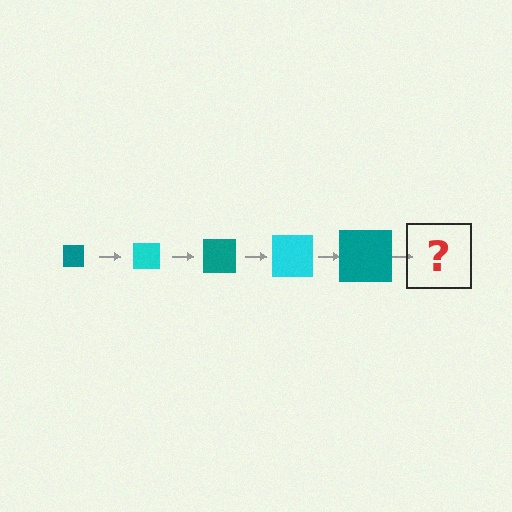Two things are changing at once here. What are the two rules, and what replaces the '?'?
The two rules are that the square grows larger each step and the color cycles through teal and cyan. The '?' should be a cyan square, larger than the previous one.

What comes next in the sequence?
The next element should be a cyan square, larger than the previous one.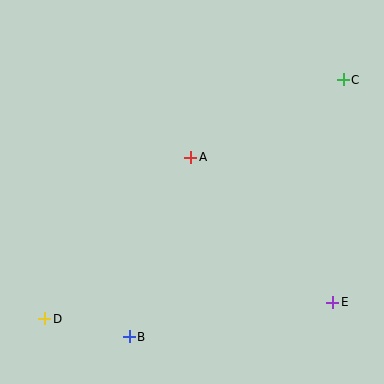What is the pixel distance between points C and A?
The distance between C and A is 171 pixels.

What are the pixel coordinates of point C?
Point C is at (343, 80).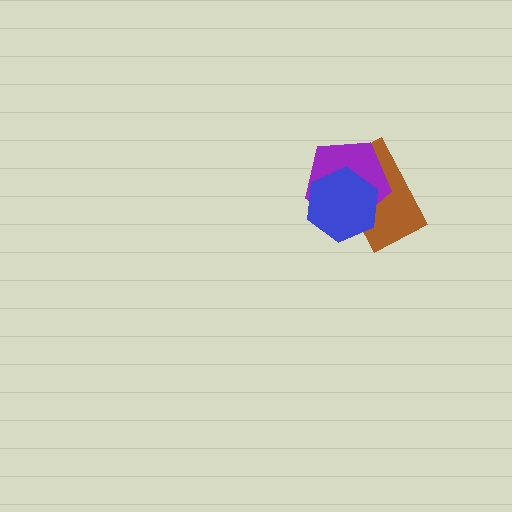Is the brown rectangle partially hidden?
Yes, it is partially covered by another shape.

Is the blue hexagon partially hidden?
No, no other shape covers it.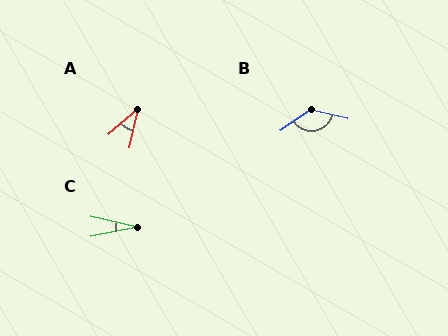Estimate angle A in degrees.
Approximately 37 degrees.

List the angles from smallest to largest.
C (24°), A (37°), B (133°).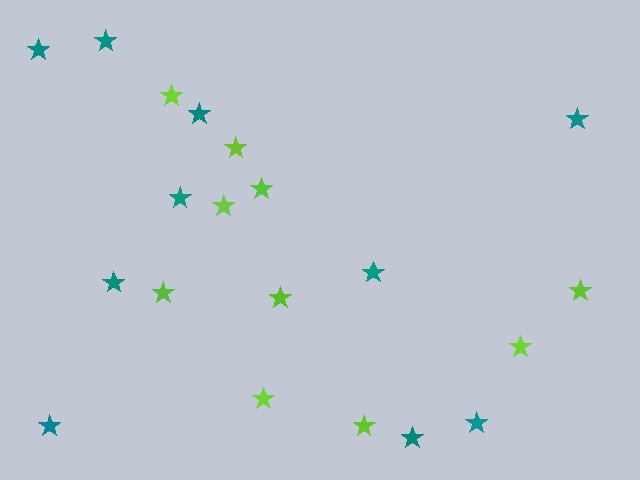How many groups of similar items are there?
There are 2 groups: one group of lime stars (10) and one group of teal stars (10).